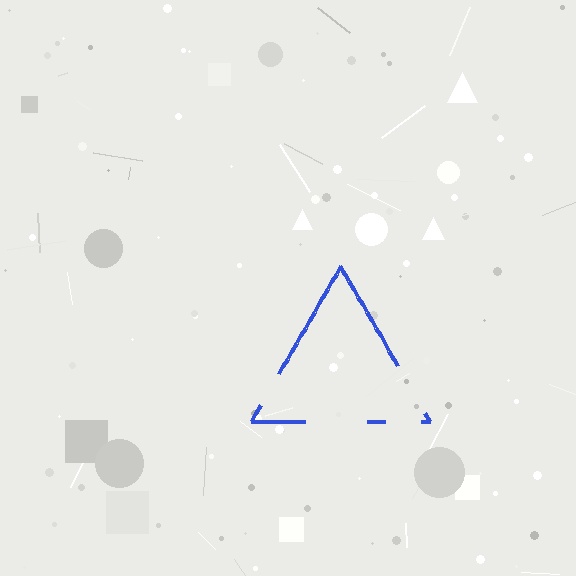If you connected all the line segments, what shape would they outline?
They would outline a triangle.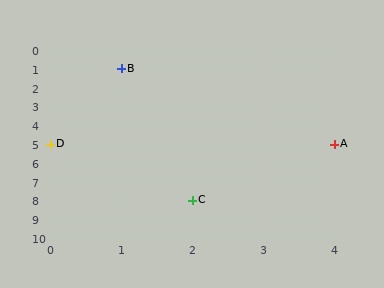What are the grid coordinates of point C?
Point C is at grid coordinates (2, 8).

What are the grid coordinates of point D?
Point D is at grid coordinates (0, 5).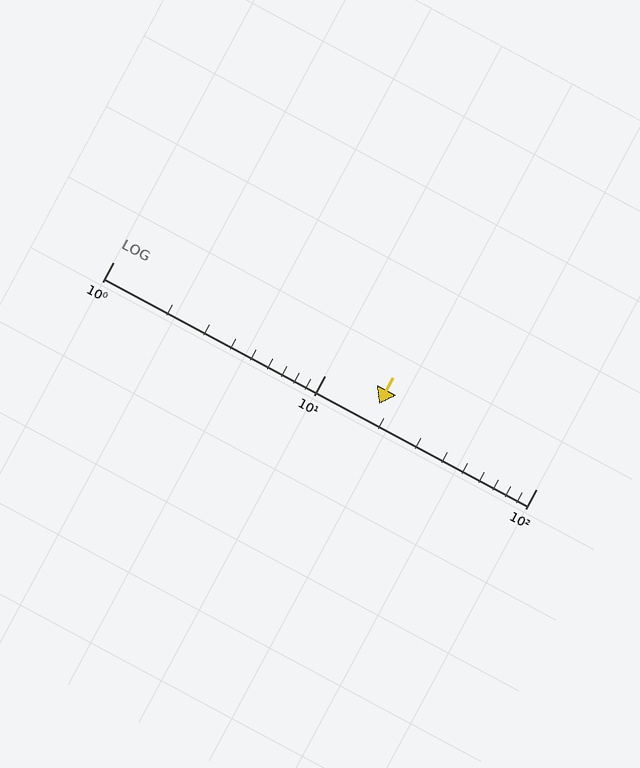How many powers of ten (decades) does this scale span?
The scale spans 2 decades, from 1 to 100.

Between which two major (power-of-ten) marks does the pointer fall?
The pointer is between 10 and 100.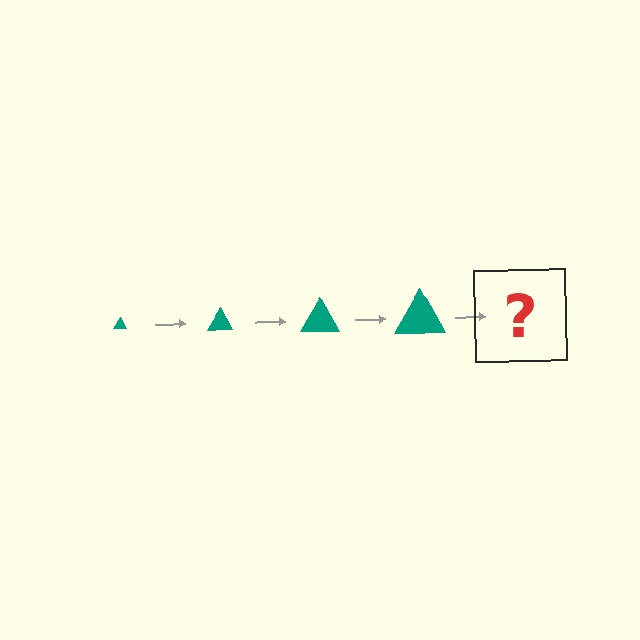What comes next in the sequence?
The next element should be a teal triangle, larger than the previous one.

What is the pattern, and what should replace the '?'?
The pattern is that the triangle gets progressively larger each step. The '?' should be a teal triangle, larger than the previous one.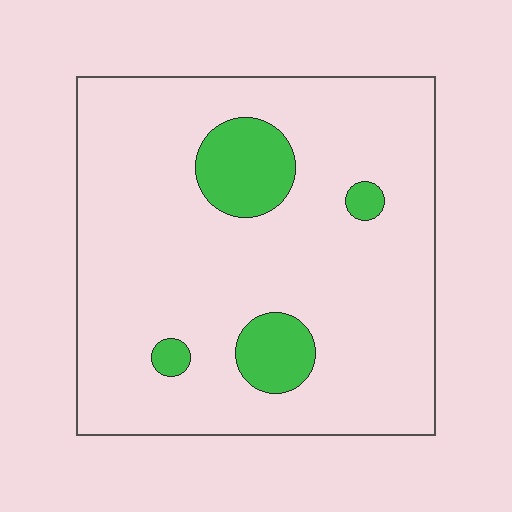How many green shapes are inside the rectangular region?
4.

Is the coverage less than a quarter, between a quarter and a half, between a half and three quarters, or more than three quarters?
Less than a quarter.